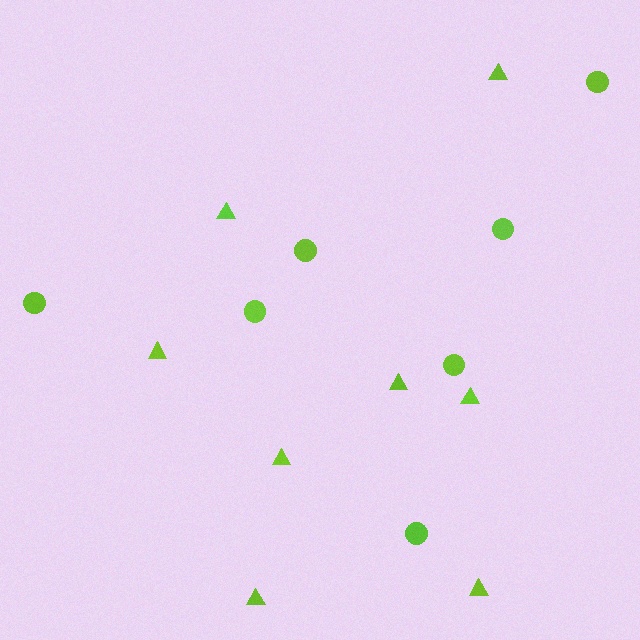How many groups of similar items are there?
There are 2 groups: one group of circles (7) and one group of triangles (8).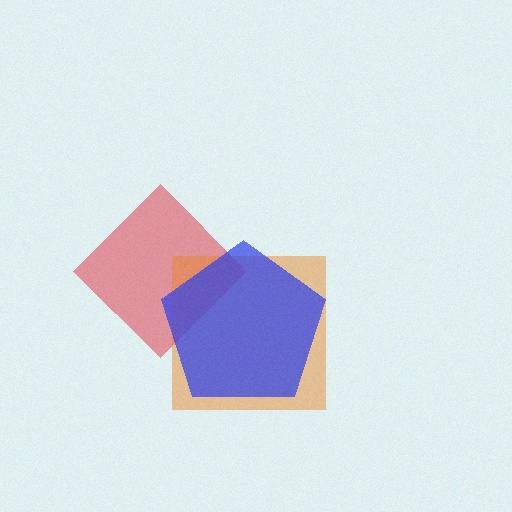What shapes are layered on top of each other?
The layered shapes are: a red diamond, an orange square, a blue pentagon.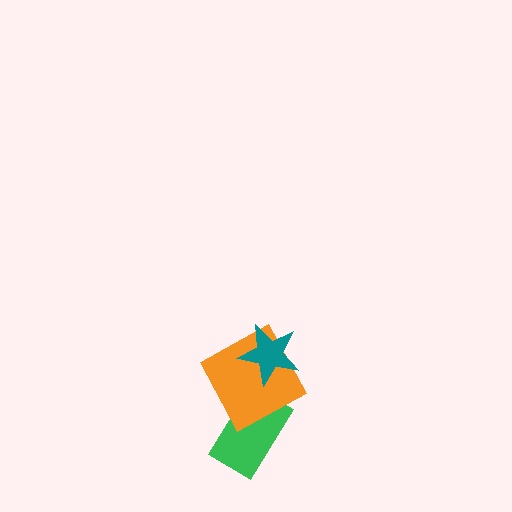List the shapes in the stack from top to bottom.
From top to bottom: the teal star, the orange square, the green rectangle.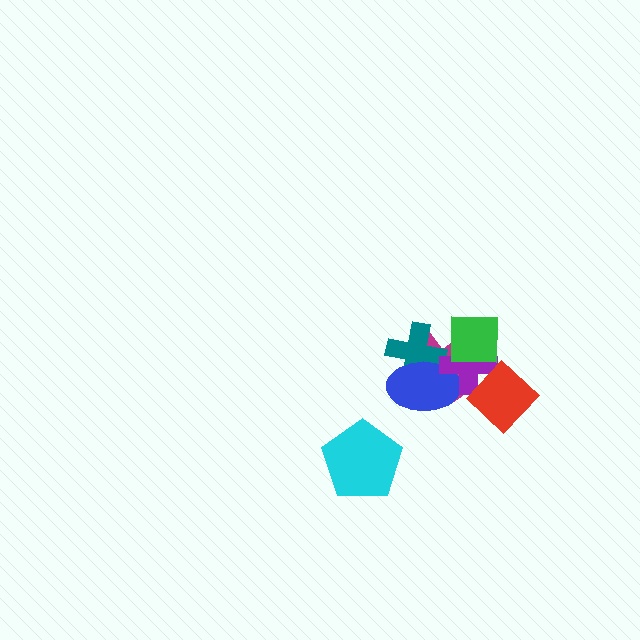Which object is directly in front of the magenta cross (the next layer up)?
The teal cross is directly in front of the magenta cross.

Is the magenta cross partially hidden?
Yes, it is partially covered by another shape.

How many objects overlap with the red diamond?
1 object overlaps with the red diamond.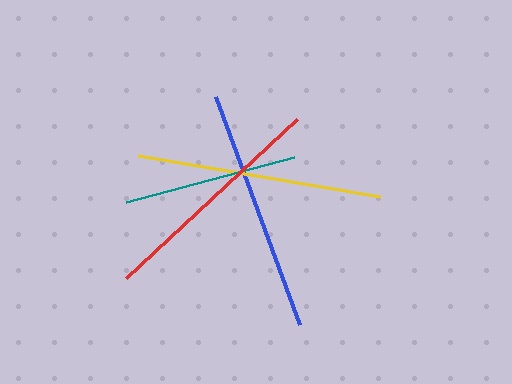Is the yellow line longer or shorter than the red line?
The yellow line is longer than the red line.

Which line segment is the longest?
The yellow line is the longest at approximately 245 pixels.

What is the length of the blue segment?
The blue segment is approximately 243 pixels long.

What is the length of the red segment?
The red segment is approximately 234 pixels long.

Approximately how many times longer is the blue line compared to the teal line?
The blue line is approximately 1.4 times the length of the teal line.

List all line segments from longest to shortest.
From longest to shortest: yellow, blue, red, teal.